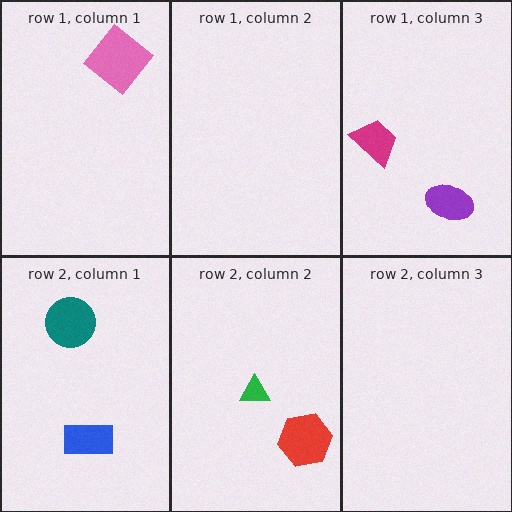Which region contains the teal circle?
The row 2, column 1 region.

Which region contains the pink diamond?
The row 1, column 1 region.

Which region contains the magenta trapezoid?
The row 1, column 3 region.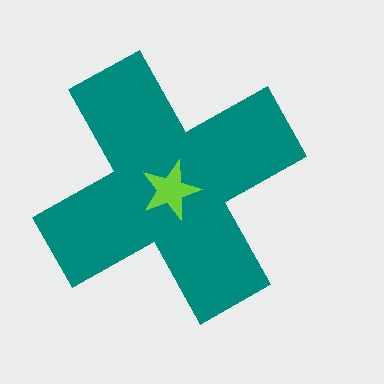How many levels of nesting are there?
2.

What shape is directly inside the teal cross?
The lime star.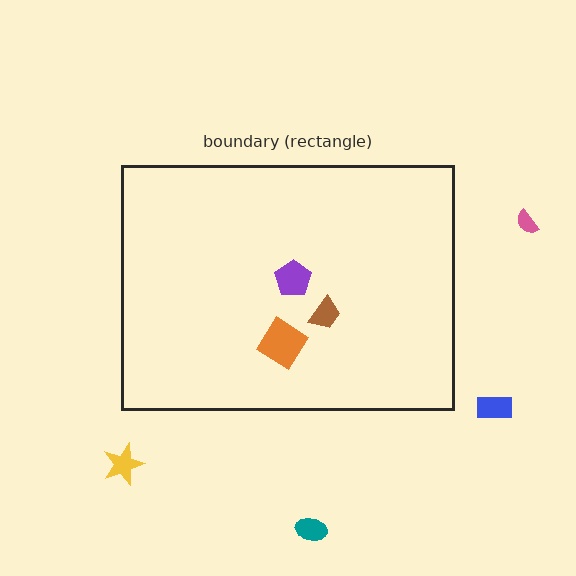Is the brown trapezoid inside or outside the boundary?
Inside.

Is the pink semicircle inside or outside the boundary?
Outside.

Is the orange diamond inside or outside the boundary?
Inside.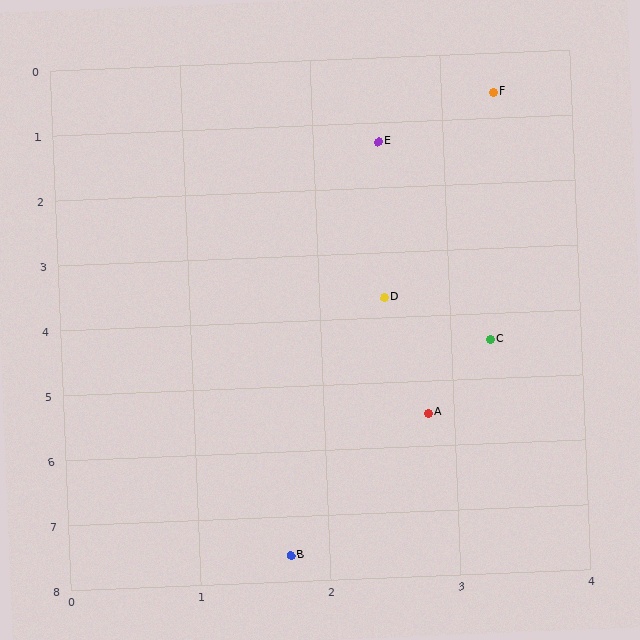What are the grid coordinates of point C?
Point C is at approximately (3.3, 4.4).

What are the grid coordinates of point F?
Point F is at approximately (3.4, 0.6).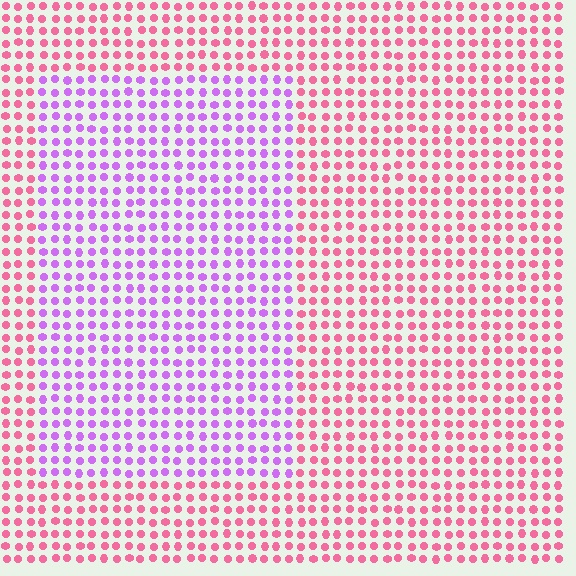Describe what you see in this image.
The image is filled with small pink elements in a uniform arrangement. A rectangle-shaped region is visible where the elements are tinted to a slightly different hue, forming a subtle color boundary.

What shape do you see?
I see a rectangle.